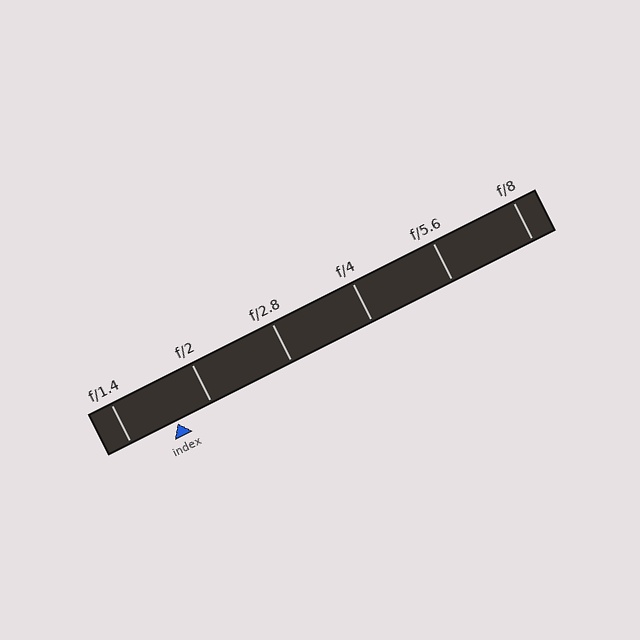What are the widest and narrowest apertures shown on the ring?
The widest aperture shown is f/1.4 and the narrowest is f/8.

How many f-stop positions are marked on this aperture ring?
There are 6 f-stop positions marked.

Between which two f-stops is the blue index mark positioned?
The index mark is between f/1.4 and f/2.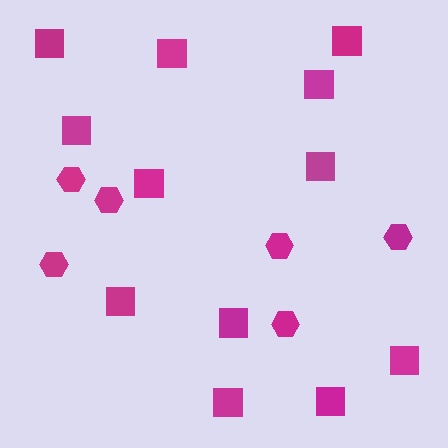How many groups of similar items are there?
There are 2 groups: one group of hexagons (6) and one group of squares (12).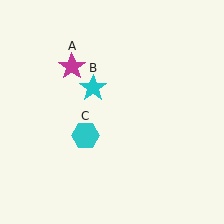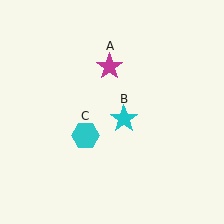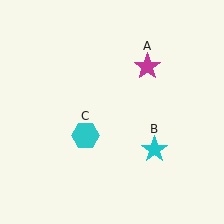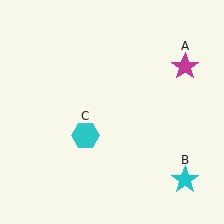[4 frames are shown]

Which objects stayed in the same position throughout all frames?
Cyan hexagon (object C) remained stationary.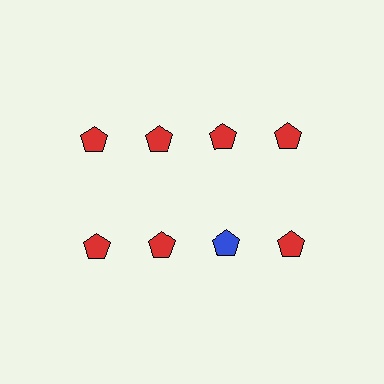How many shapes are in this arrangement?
There are 8 shapes arranged in a grid pattern.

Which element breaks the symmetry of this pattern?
The blue pentagon in the second row, center column breaks the symmetry. All other shapes are red pentagons.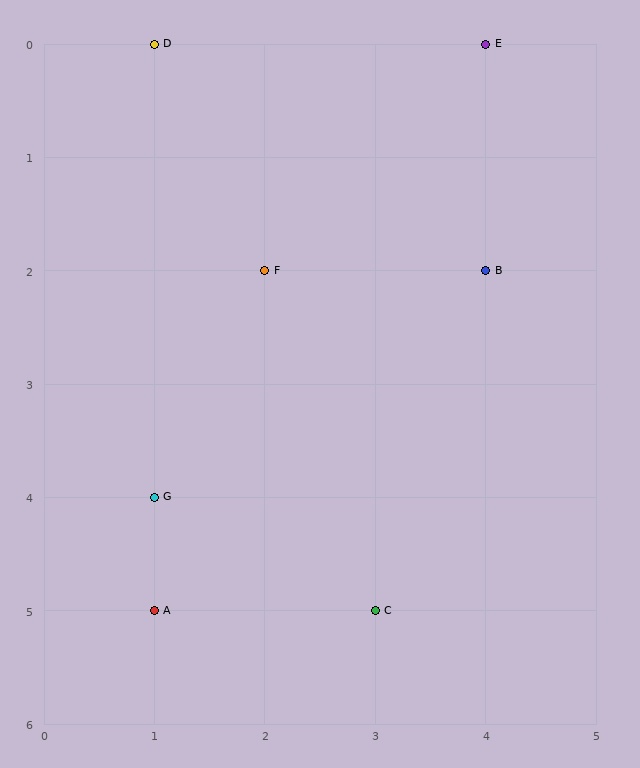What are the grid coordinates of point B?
Point B is at grid coordinates (4, 2).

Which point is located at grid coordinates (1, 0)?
Point D is at (1, 0).